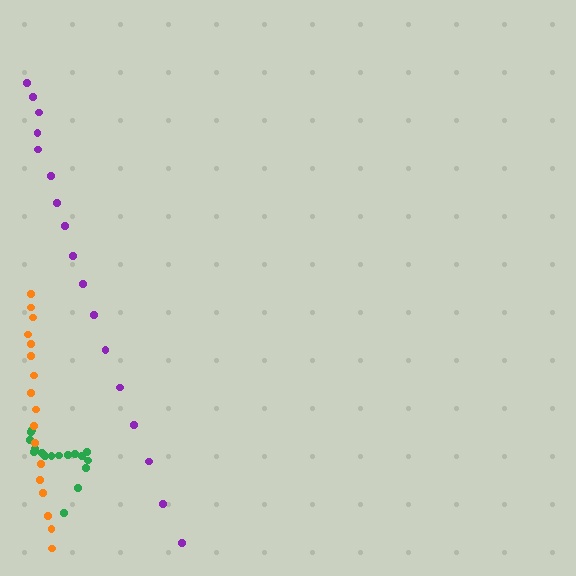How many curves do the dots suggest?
There are 3 distinct paths.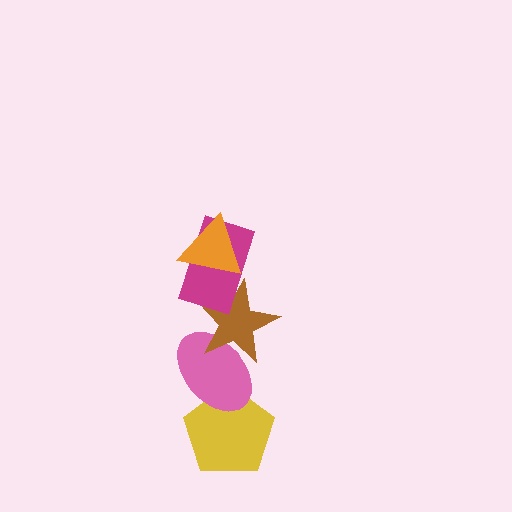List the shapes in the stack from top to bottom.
From top to bottom: the orange triangle, the magenta rectangle, the brown star, the pink ellipse, the yellow pentagon.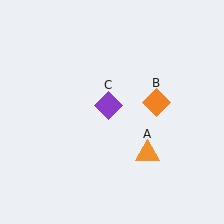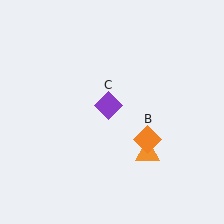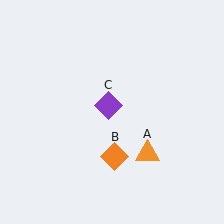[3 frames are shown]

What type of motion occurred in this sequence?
The orange diamond (object B) rotated clockwise around the center of the scene.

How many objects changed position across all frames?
1 object changed position: orange diamond (object B).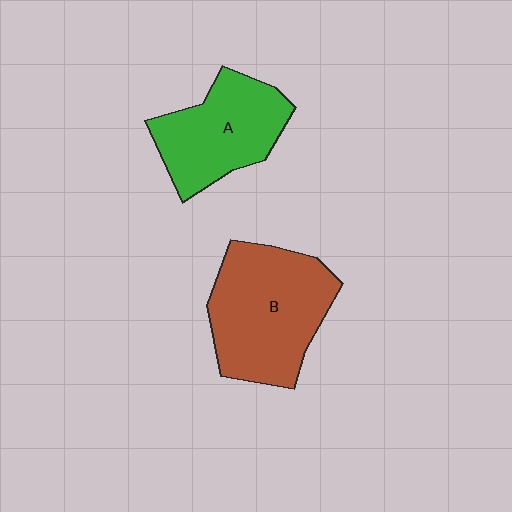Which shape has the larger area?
Shape B (brown).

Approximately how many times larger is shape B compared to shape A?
Approximately 1.3 times.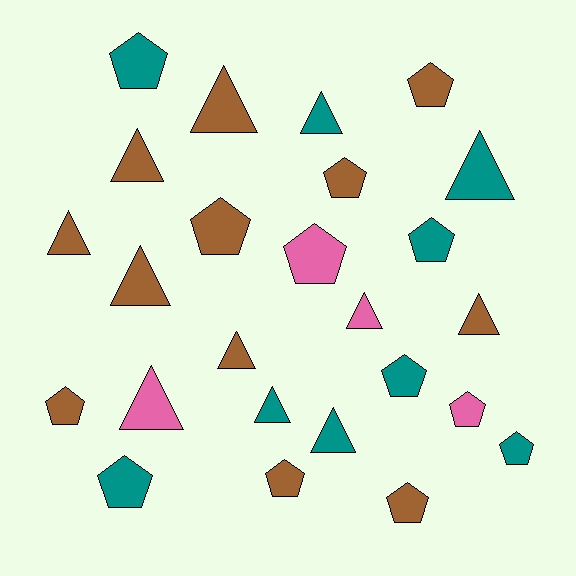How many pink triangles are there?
There are 2 pink triangles.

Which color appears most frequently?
Brown, with 12 objects.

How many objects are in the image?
There are 25 objects.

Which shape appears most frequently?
Pentagon, with 13 objects.